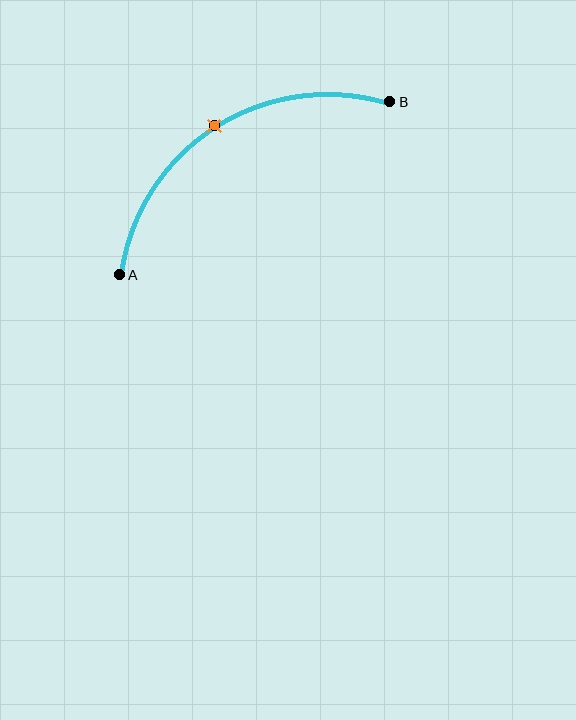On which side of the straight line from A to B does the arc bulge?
The arc bulges above the straight line connecting A and B.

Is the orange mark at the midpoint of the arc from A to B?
Yes. The orange mark lies on the arc at equal arc-length from both A and B — it is the arc midpoint.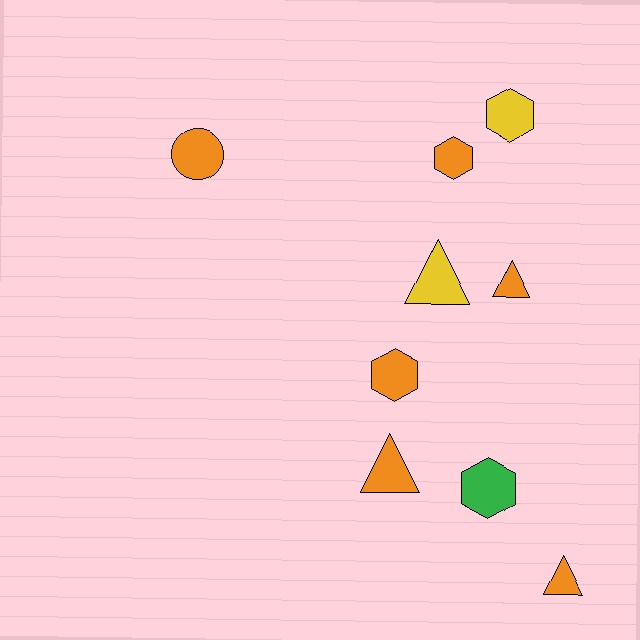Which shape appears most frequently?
Hexagon, with 4 objects.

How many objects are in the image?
There are 9 objects.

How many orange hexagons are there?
There are 2 orange hexagons.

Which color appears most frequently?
Orange, with 6 objects.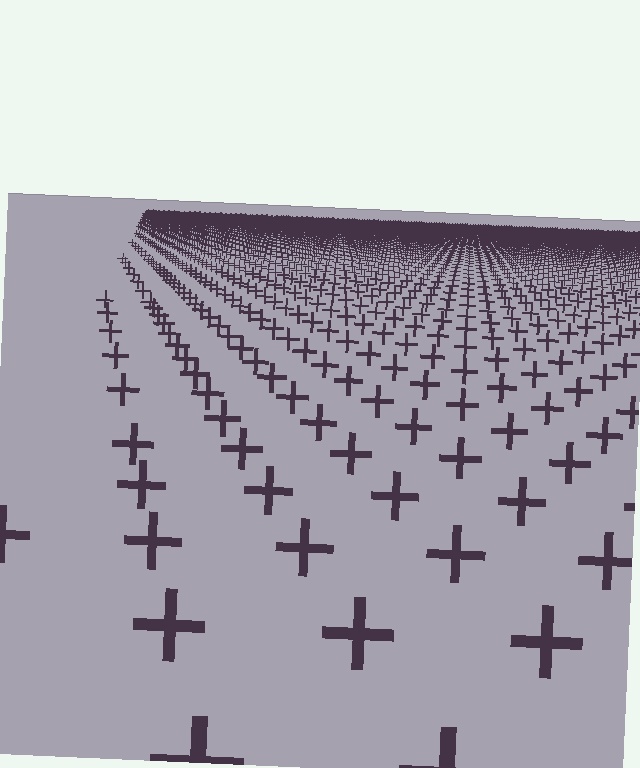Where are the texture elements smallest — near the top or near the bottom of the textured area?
Near the top.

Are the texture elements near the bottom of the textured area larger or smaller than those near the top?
Larger. Near the bottom, elements are closer to the viewer and appear at a bigger on-screen size.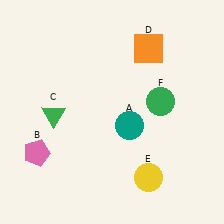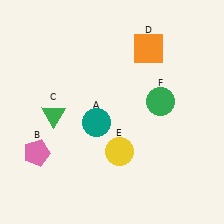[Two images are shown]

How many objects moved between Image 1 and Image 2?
2 objects moved between the two images.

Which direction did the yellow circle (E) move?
The yellow circle (E) moved left.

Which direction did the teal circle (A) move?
The teal circle (A) moved left.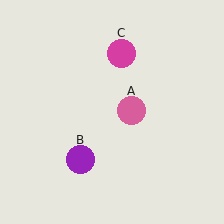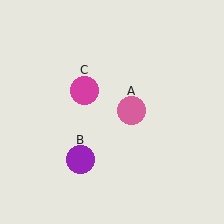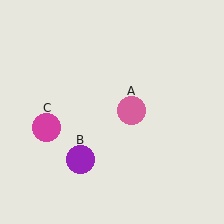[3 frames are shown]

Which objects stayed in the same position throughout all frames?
Pink circle (object A) and purple circle (object B) remained stationary.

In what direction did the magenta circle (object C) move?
The magenta circle (object C) moved down and to the left.